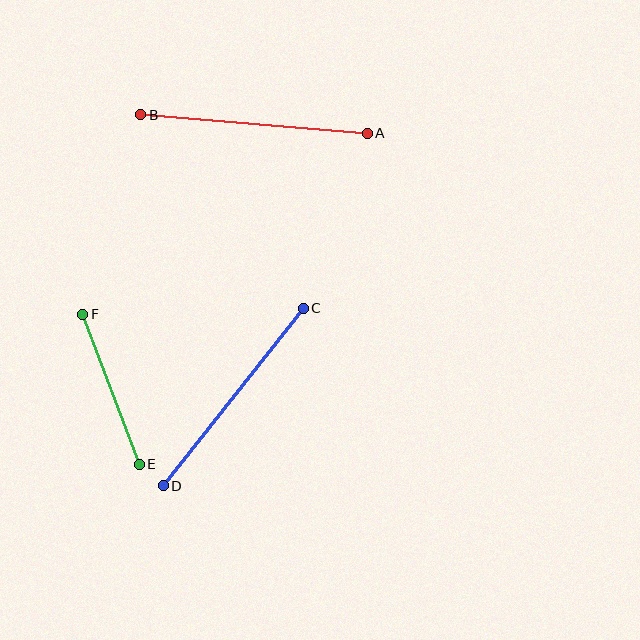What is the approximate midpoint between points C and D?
The midpoint is at approximately (233, 397) pixels.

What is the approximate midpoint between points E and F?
The midpoint is at approximately (111, 389) pixels.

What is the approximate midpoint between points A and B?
The midpoint is at approximately (254, 124) pixels.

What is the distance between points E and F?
The distance is approximately 160 pixels.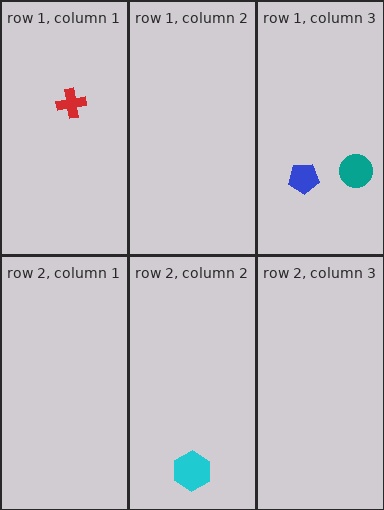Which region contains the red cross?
The row 1, column 1 region.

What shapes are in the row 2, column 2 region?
The cyan hexagon.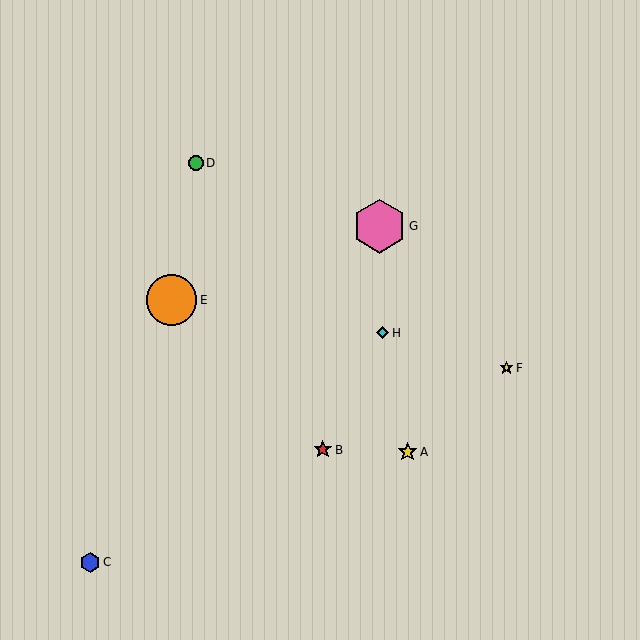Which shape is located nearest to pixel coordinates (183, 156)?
The green circle (labeled D) at (196, 163) is nearest to that location.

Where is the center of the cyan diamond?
The center of the cyan diamond is at (383, 333).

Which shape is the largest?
The pink hexagon (labeled G) is the largest.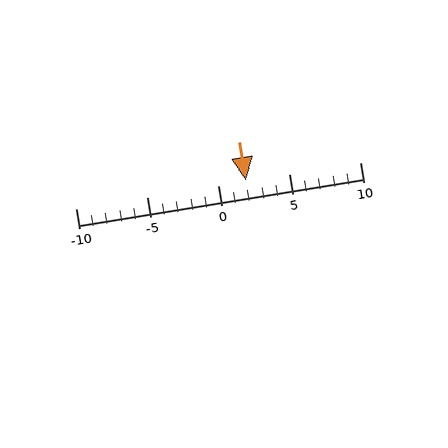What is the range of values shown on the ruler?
The ruler shows values from -10 to 10.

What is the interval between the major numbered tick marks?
The major tick marks are spaced 5 units apart.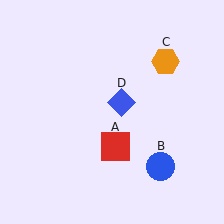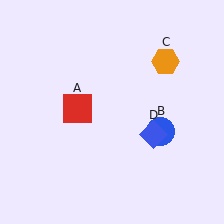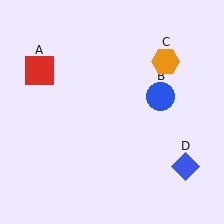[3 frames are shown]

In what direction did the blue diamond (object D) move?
The blue diamond (object D) moved down and to the right.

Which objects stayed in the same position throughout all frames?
Orange hexagon (object C) remained stationary.